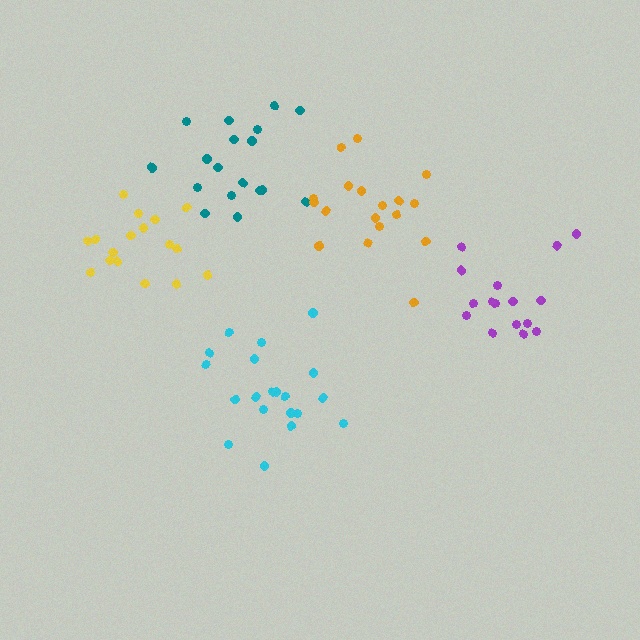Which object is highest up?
The teal cluster is topmost.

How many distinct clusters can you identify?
There are 5 distinct clusters.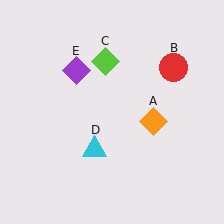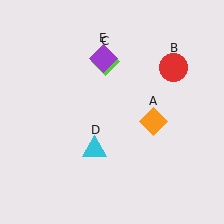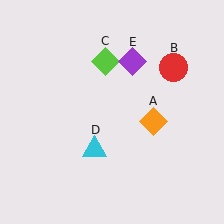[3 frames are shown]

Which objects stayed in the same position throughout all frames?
Orange diamond (object A) and red circle (object B) and lime diamond (object C) and cyan triangle (object D) remained stationary.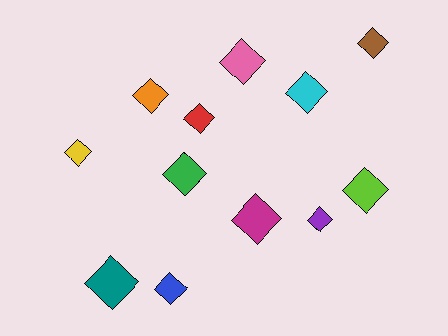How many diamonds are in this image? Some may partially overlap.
There are 12 diamonds.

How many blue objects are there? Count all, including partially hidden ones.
There is 1 blue object.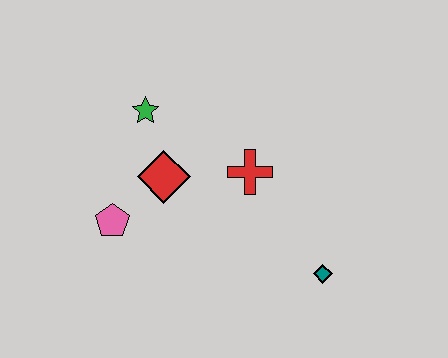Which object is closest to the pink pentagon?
The red diamond is closest to the pink pentagon.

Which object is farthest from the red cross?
The pink pentagon is farthest from the red cross.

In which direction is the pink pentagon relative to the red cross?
The pink pentagon is to the left of the red cross.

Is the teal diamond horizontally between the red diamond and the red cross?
No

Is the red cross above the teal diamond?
Yes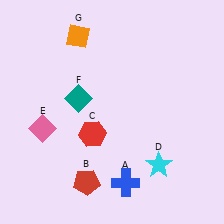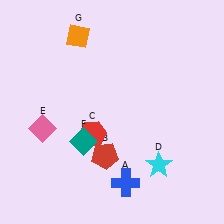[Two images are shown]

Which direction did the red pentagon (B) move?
The red pentagon (B) moved up.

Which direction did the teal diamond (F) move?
The teal diamond (F) moved down.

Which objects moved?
The objects that moved are: the red pentagon (B), the teal diamond (F).